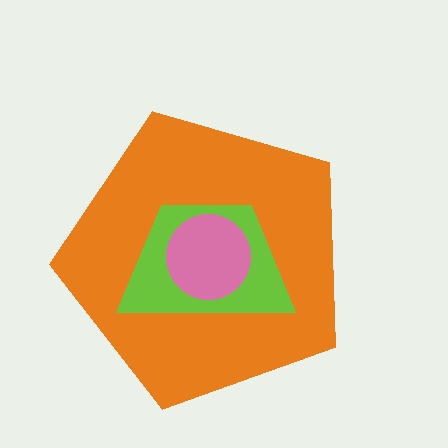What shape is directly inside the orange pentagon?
The lime trapezoid.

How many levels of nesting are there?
3.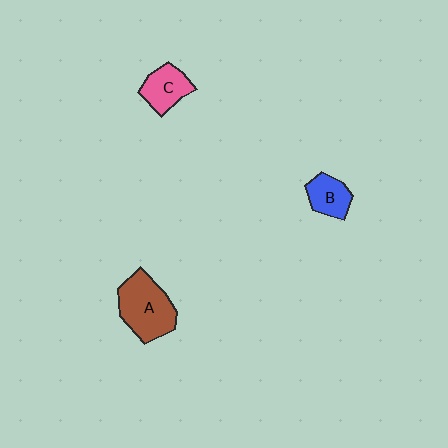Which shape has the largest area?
Shape A (brown).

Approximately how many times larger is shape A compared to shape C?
Approximately 1.7 times.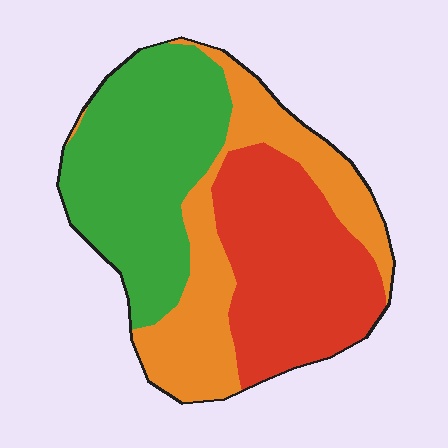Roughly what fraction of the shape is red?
Red takes up about one third (1/3) of the shape.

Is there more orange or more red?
Red.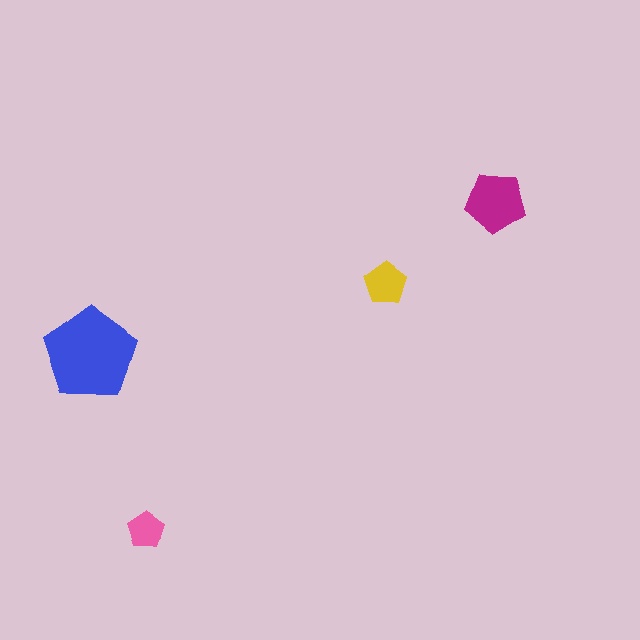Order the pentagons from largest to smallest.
the blue one, the magenta one, the yellow one, the pink one.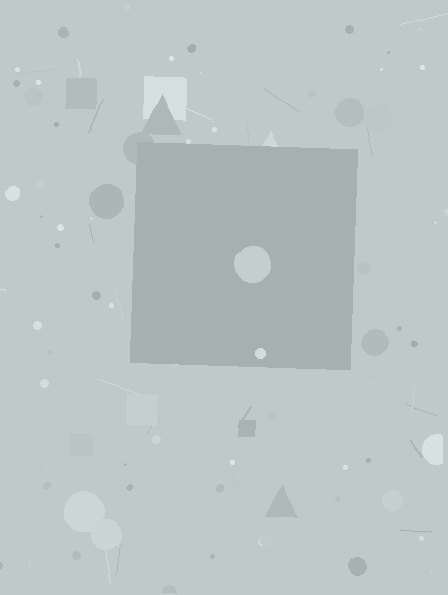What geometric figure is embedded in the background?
A square is embedded in the background.